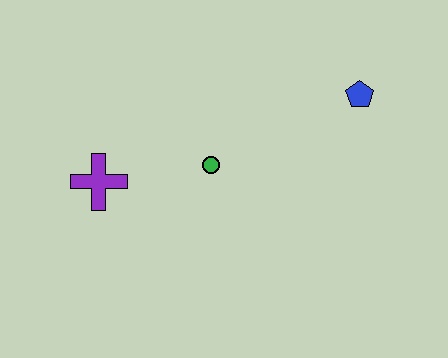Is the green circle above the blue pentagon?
No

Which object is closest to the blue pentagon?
The green circle is closest to the blue pentagon.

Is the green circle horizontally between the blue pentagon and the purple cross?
Yes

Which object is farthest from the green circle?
The blue pentagon is farthest from the green circle.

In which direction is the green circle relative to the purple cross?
The green circle is to the right of the purple cross.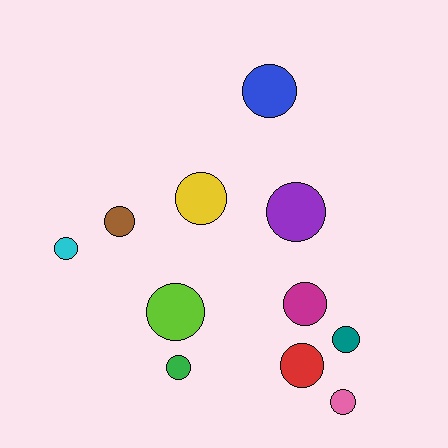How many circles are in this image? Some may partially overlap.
There are 11 circles.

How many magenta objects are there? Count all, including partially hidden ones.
There is 1 magenta object.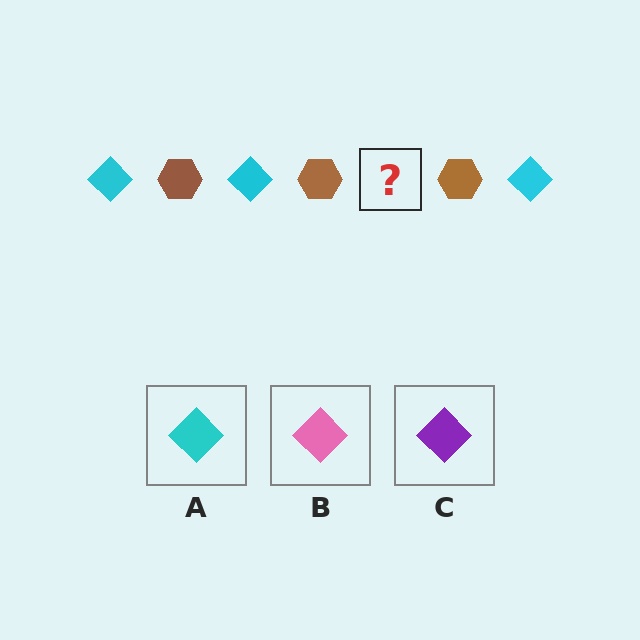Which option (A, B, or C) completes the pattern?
A.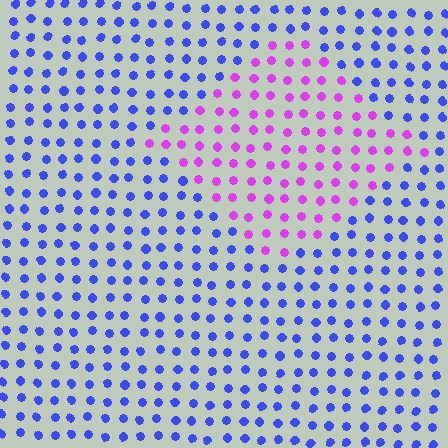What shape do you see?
I see a diamond.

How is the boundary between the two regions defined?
The boundary is defined purely by a slight shift in hue (about 59 degrees). Spacing, size, and orientation are identical on both sides.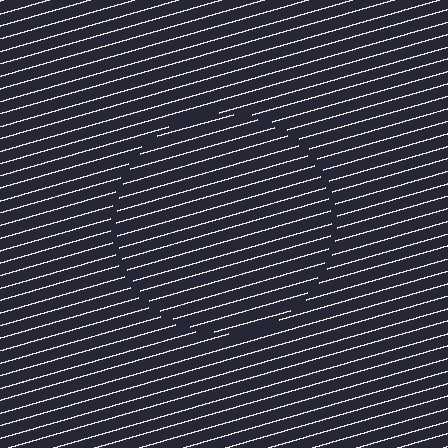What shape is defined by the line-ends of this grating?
An illusory circle. The interior of the shape contains the same grating, shifted by half a period — the contour is defined by the phase discontinuity where line-ends from the inner and outer gratings abut.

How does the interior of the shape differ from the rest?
The interior of the shape contains the same grating, shifted by half a period — the contour is defined by the phase discontinuity where line-ends from the inner and outer gratings abut.